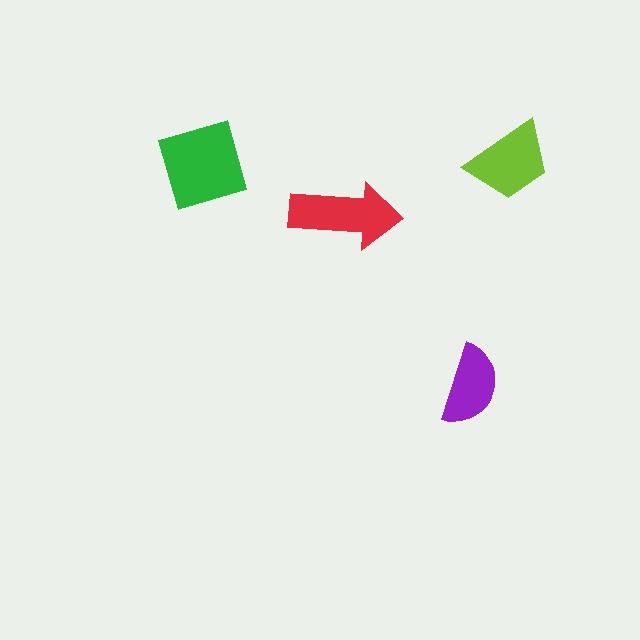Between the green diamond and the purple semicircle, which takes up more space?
The green diamond.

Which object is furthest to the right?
The lime trapezoid is rightmost.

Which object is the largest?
The green diamond.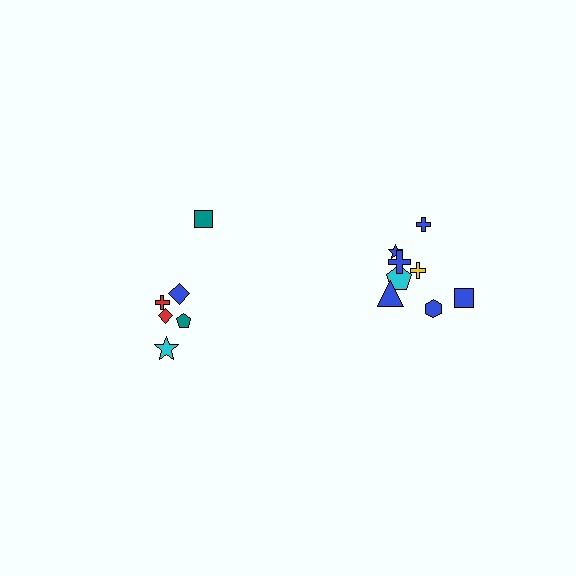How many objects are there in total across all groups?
There are 14 objects.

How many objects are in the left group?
There are 6 objects.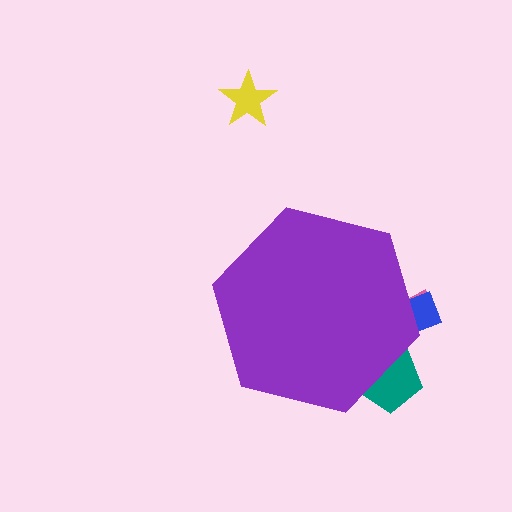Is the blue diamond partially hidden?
Yes, the blue diamond is partially hidden behind the purple hexagon.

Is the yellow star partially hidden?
No, the yellow star is fully visible.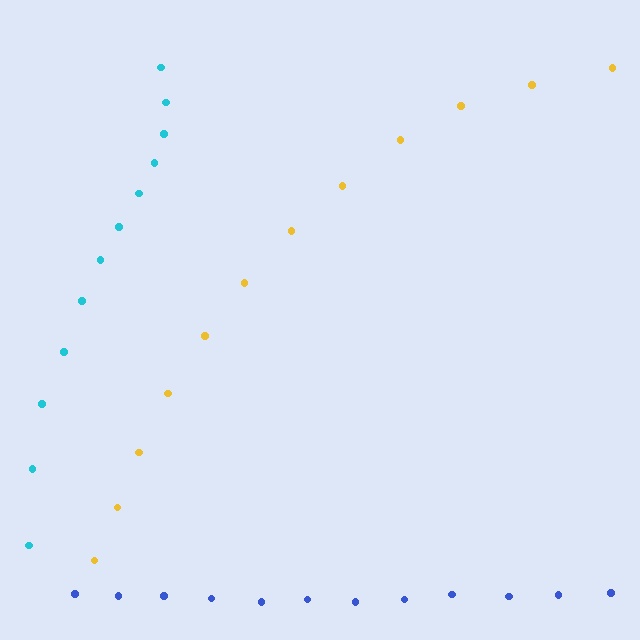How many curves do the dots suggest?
There are 3 distinct paths.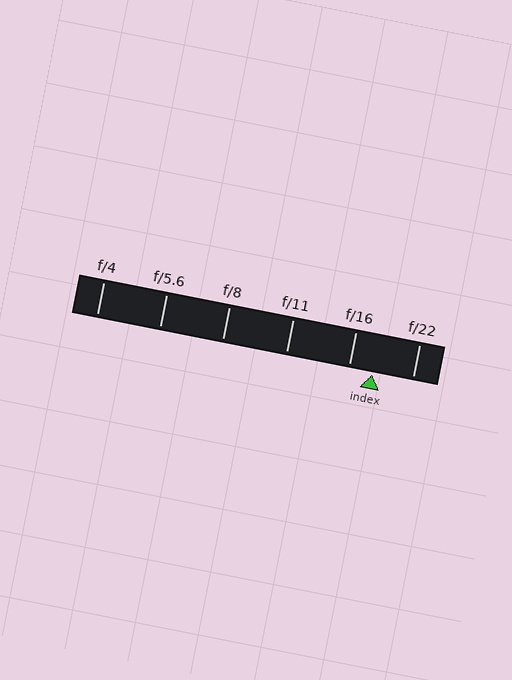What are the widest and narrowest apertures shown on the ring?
The widest aperture shown is f/4 and the narrowest is f/22.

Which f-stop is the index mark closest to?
The index mark is closest to f/16.